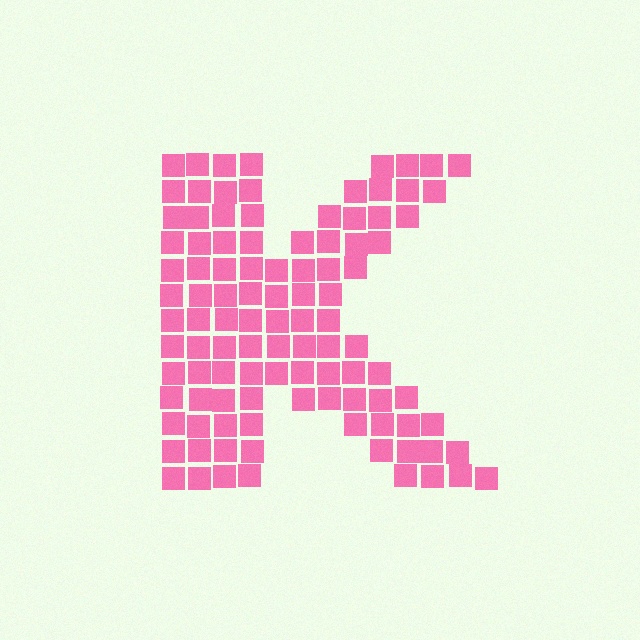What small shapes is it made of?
It is made of small squares.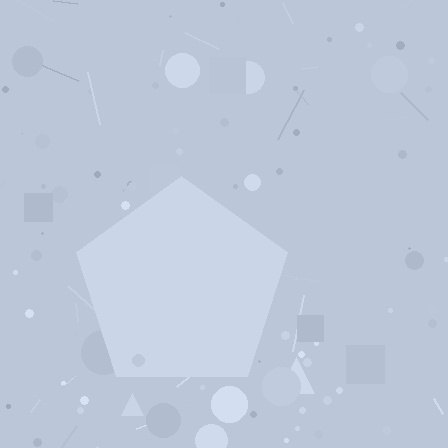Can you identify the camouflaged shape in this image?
The camouflaged shape is a pentagon.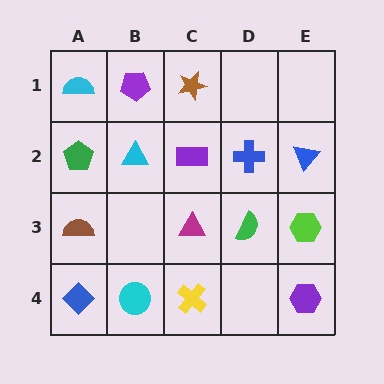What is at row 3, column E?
A lime hexagon.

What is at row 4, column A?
A blue diamond.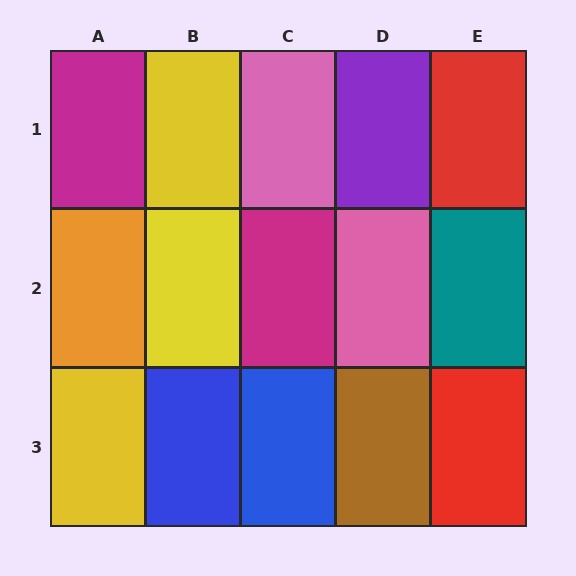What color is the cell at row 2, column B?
Yellow.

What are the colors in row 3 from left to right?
Yellow, blue, blue, brown, red.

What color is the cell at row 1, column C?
Pink.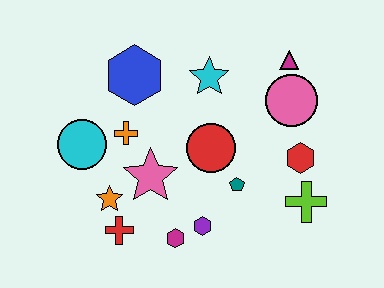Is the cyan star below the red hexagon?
No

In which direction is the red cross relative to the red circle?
The red cross is to the left of the red circle.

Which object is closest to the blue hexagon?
The orange cross is closest to the blue hexagon.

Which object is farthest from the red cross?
The magenta triangle is farthest from the red cross.